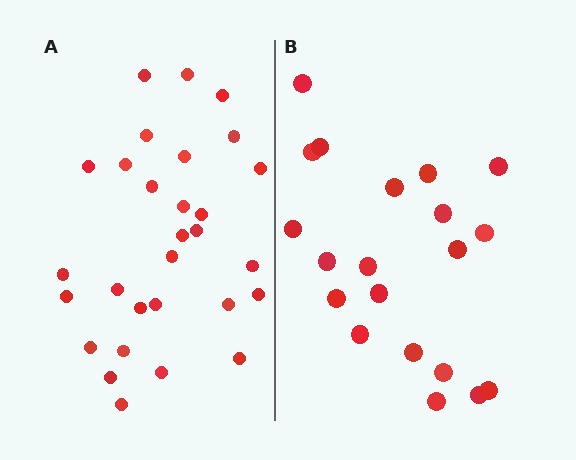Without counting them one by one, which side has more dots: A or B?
Region A (the left region) has more dots.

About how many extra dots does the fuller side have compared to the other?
Region A has roughly 8 or so more dots than region B.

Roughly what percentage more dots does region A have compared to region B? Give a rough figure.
About 45% more.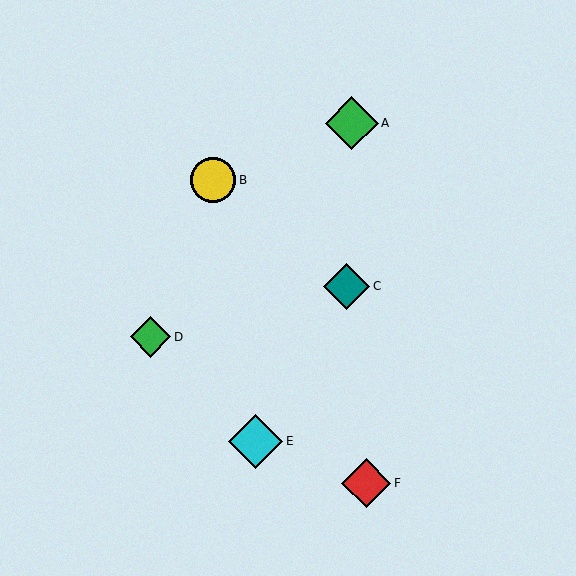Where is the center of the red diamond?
The center of the red diamond is at (366, 483).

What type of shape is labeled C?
Shape C is a teal diamond.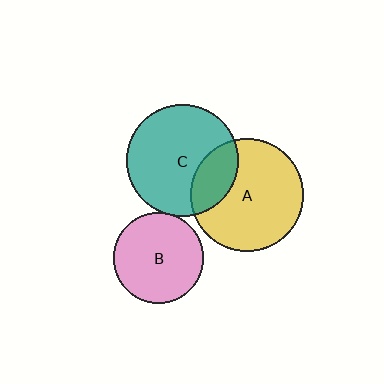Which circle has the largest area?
Circle A (yellow).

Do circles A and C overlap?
Yes.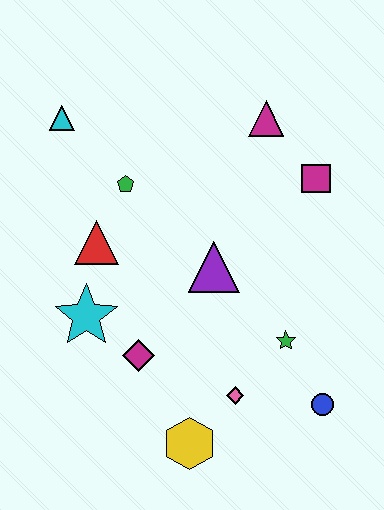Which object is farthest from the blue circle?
The cyan triangle is farthest from the blue circle.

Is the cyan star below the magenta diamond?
No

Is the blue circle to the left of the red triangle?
No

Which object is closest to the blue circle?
The green star is closest to the blue circle.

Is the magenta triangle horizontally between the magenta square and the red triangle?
Yes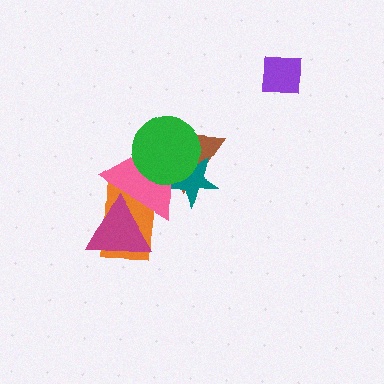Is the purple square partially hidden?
No, no other shape covers it.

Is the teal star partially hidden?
Yes, it is partially covered by another shape.